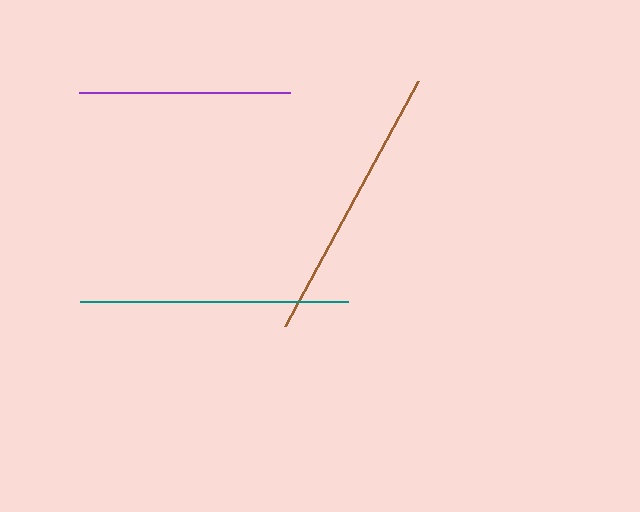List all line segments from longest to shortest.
From longest to shortest: brown, teal, purple.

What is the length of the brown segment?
The brown segment is approximately 279 pixels long.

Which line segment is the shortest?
The purple line is the shortest at approximately 211 pixels.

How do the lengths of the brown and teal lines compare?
The brown and teal lines are approximately the same length.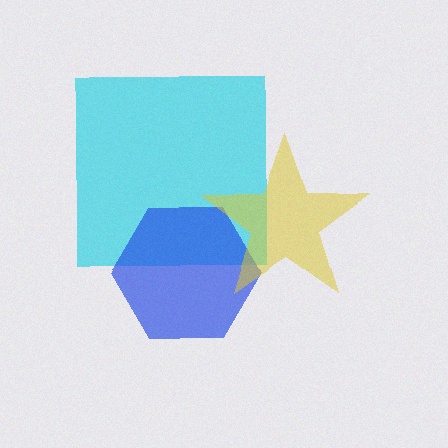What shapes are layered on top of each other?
The layered shapes are: a cyan square, a blue hexagon, a yellow star.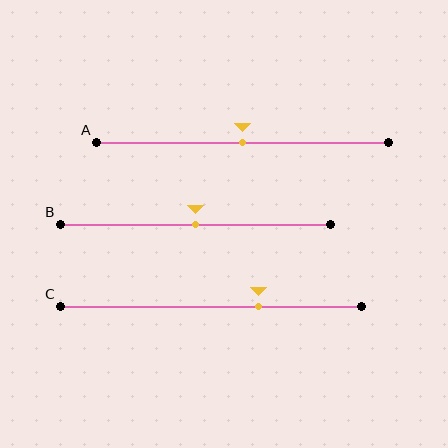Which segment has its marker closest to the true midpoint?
Segment A has its marker closest to the true midpoint.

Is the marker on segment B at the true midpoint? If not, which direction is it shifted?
Yes, the marker on segment B is at the true midpoint.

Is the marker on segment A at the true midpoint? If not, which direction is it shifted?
Yes, the marker on segment A is at the true midpoint.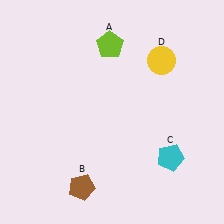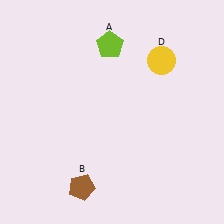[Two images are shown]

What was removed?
The cyan pentagon (C) was removed in Image 2.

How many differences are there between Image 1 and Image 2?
There is 1 difference between the two images.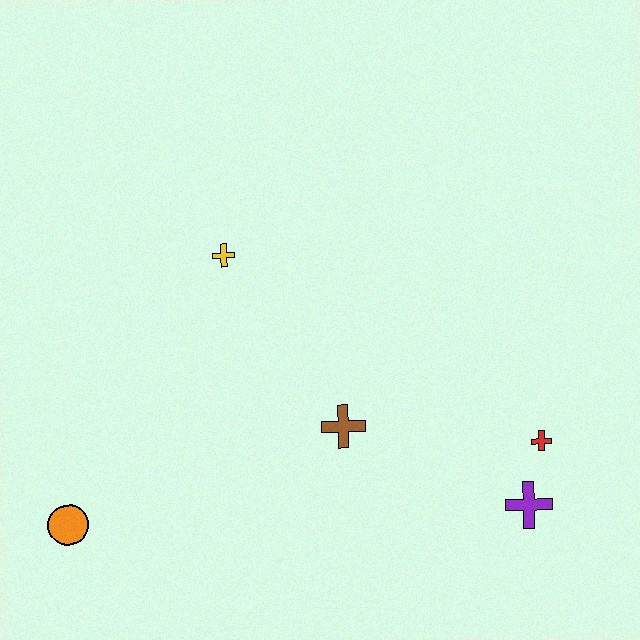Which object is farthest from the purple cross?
The orange circle is farthest from the purple cross.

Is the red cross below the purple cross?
No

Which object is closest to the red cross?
The purple cross is closest to the red cross.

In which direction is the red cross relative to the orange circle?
The red cross is to the right of the orange circle.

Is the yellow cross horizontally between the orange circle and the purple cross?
Yes